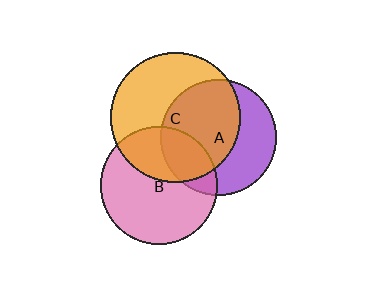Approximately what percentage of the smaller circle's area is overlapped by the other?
Approximately 25%.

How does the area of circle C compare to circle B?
Approximately 1.2 times.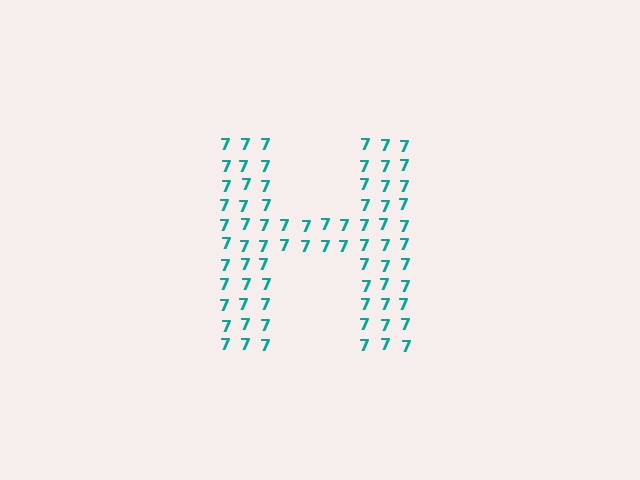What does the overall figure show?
The overall figure shows the letter H.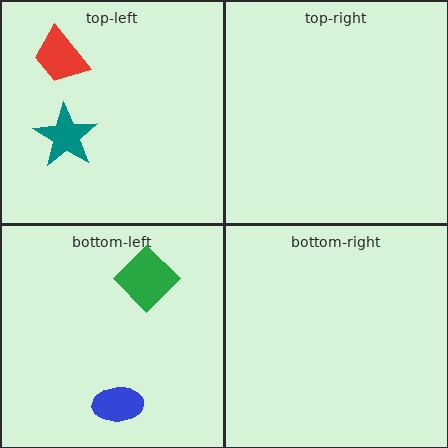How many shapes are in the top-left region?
2.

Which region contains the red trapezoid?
The top-left region.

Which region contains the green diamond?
The bottom-left region.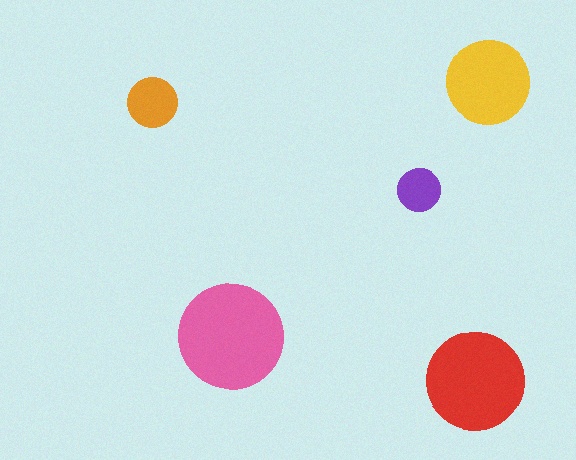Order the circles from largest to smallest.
the pink one, the red one, the yellow one, the orange one, the purple one.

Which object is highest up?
The yellow circle is topmost.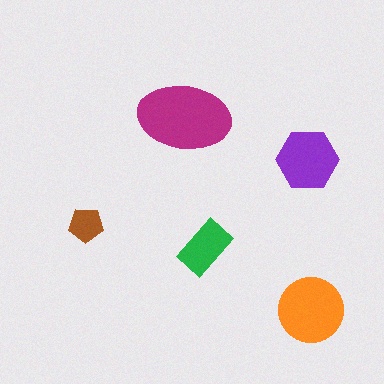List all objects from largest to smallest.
The magenta ellipse, the orange circle, the purple hexagon, the green rectangle, the brown pentagon.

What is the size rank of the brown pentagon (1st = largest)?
5th.